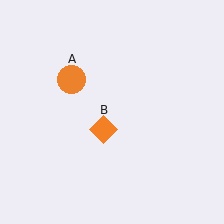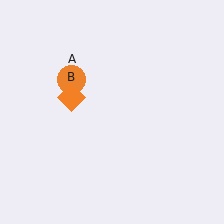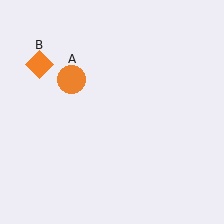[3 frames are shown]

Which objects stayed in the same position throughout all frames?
Orange circle (object A) remained stationary.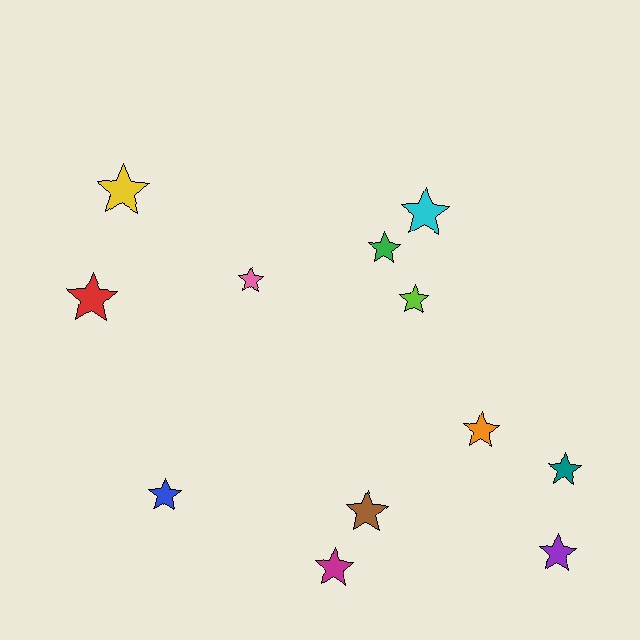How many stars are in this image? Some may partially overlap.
There are 12 stars.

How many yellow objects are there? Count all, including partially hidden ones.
There is 1 yellow object.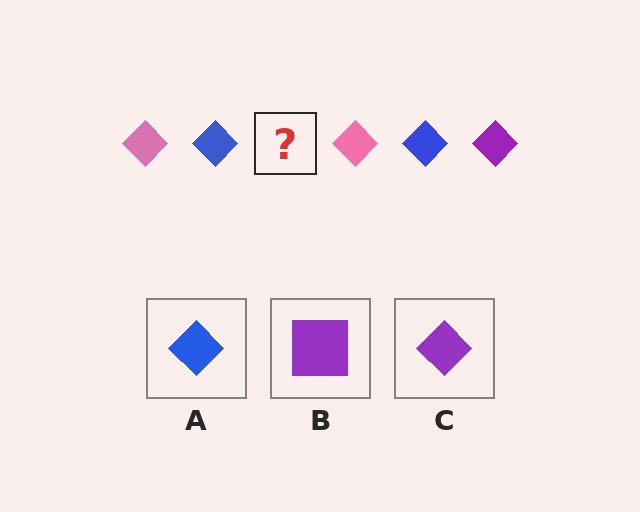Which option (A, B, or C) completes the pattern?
C.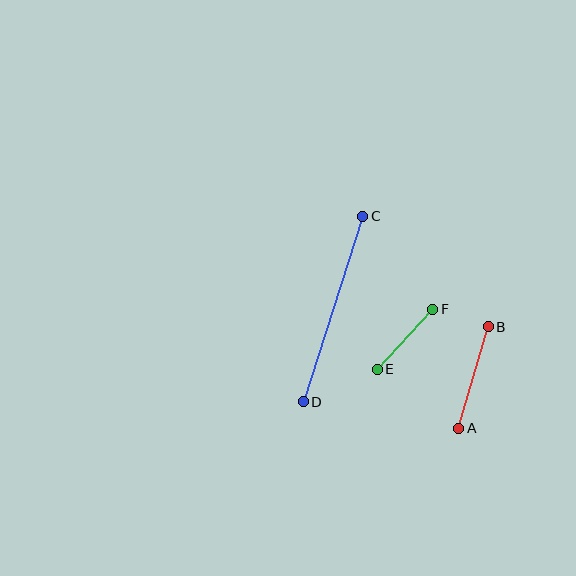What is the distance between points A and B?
The distance is approximately 105 pixels.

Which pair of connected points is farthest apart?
Points C and D are farthest apart.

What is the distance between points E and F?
The distance is approximately 82 pixels.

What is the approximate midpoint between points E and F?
The midpoint is at approximately (405, 339) pixels.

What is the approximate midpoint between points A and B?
The midpoint is at approximately (474, 377) pixels.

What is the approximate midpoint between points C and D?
The midpoint is at approximately (333, 309) pixels.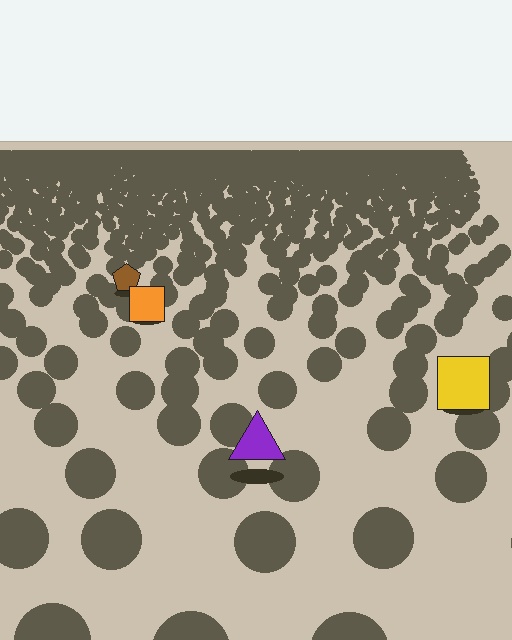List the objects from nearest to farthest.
From nearest to farthest: the purple triangle, the yellow square, the orange square, the brown pentagon.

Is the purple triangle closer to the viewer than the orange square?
Yes. The purple triangle is closer — you can tell from the texture gradient: the ground texture is coarser near it.